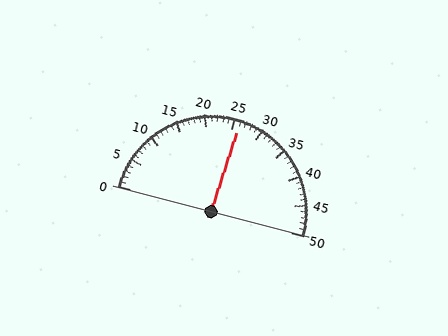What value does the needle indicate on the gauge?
The needle indicates approximately 26.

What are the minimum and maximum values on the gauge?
The gauge ranges from 0 to 50.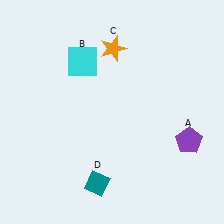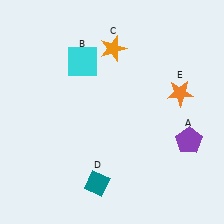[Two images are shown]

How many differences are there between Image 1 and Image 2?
There is 1 difference between the two images.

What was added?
An orange star (E) was added in Image 2.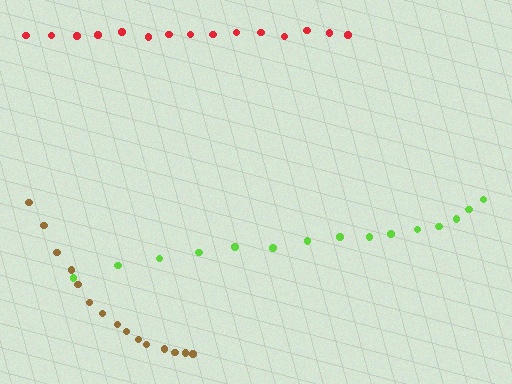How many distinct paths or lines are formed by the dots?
There are 3 distinct paths.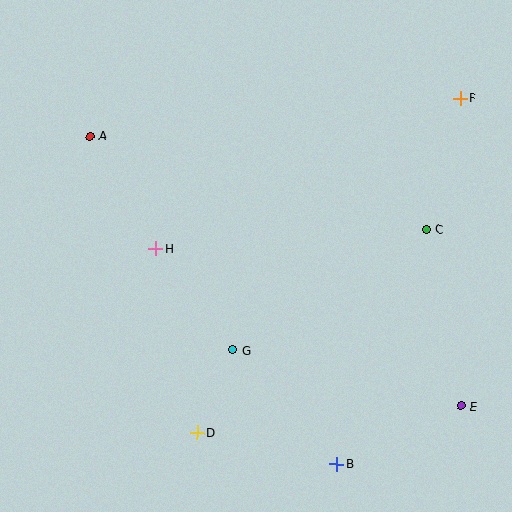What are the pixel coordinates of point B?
Point B is at (337, 464).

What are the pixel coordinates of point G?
Point G is at (233, 350).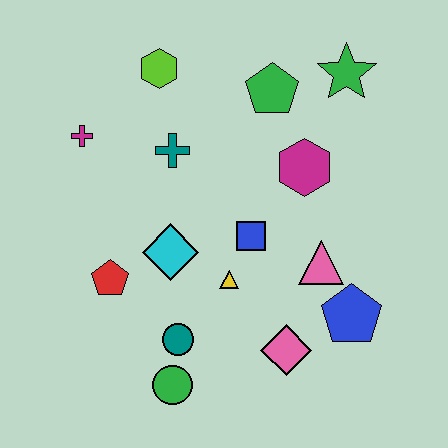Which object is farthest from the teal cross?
The blue pentagon is farthest from the teal cross.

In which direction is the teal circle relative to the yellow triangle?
The teal circle is below the yellow triangle.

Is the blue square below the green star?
Yes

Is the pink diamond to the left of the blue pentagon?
Yes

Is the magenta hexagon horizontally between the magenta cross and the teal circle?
No